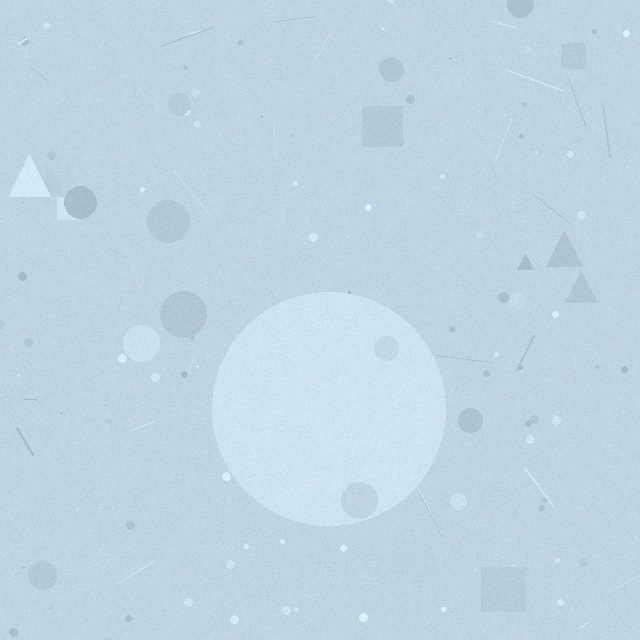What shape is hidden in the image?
A circle is hidden in the image.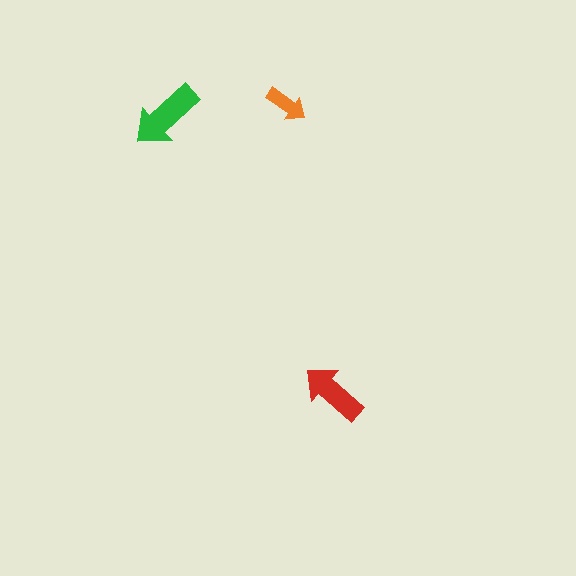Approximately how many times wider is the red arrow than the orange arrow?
About 1.5 times wider.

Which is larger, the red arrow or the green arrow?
The green one.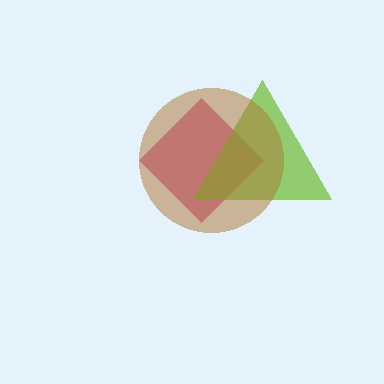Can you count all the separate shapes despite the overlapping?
Yes, there are 3 separate shapes.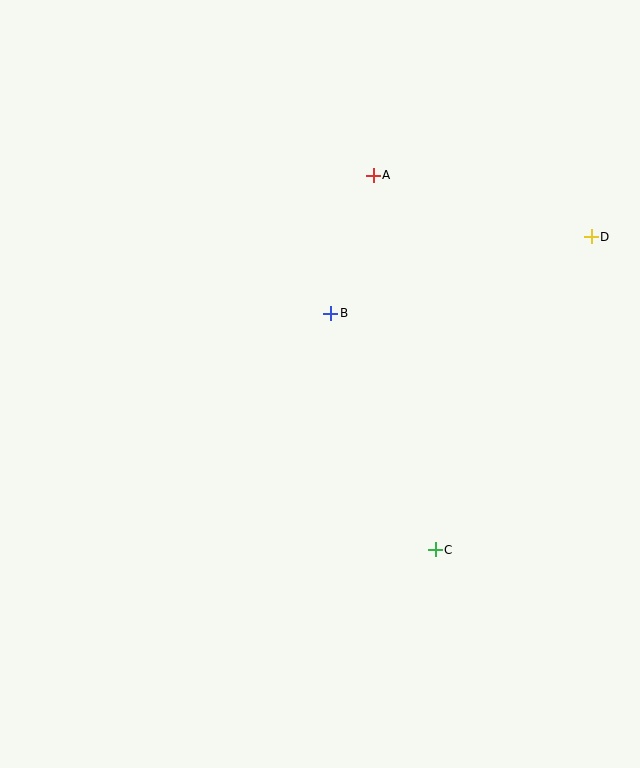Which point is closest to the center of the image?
Point B at (331, 313) is closest to the center.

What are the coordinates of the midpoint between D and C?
The midpoint between D and C is at (513, 393).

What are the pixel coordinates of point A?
Point A is at (373, 175).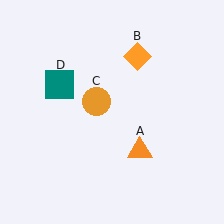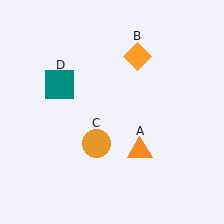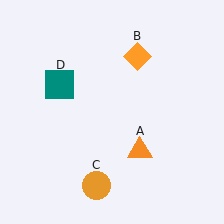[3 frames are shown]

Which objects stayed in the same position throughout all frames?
Orange triangle (object A) and orange diamond (object B) and teal square (object D) remained stationary.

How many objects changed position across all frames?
1 object changed position: orange circle (object C).